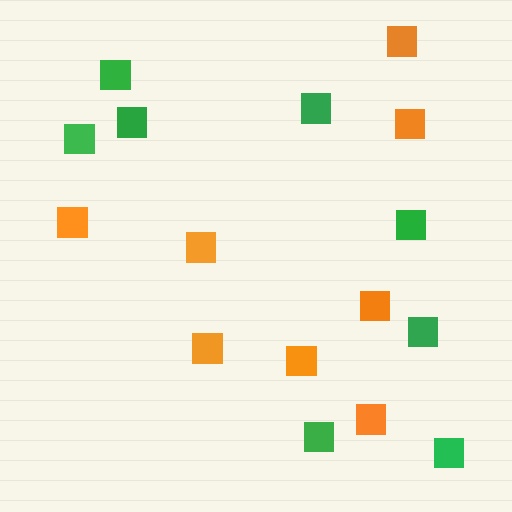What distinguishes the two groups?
There are 2 groups: one group of green squares (8) and one group of orange squares (8).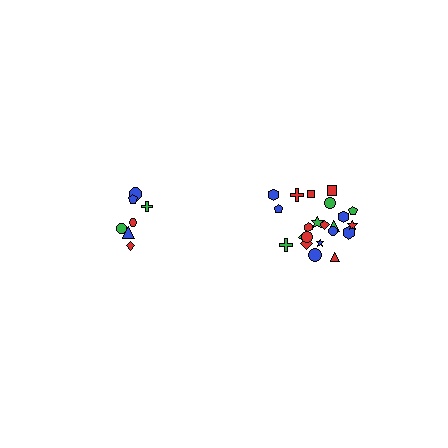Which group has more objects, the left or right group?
The right group.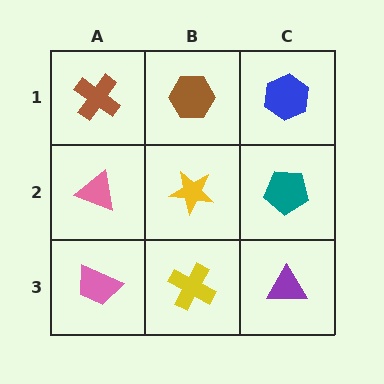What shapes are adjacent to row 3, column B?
A yellow star (row 2, column B), a pink trapezoid (row 3, column A), a purple triangle (row 3, column C).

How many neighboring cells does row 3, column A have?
2.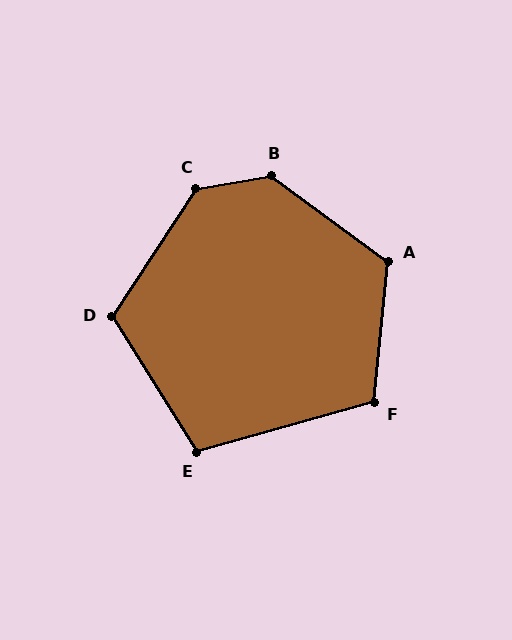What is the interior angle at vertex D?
Approximately 114 degrees (obtuse).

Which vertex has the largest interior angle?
B, at approximately 135 degrees.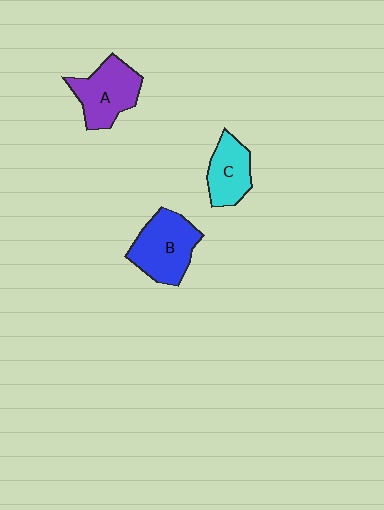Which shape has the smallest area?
Shape C (cyan).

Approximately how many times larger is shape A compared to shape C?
Approximately 1.3 times.